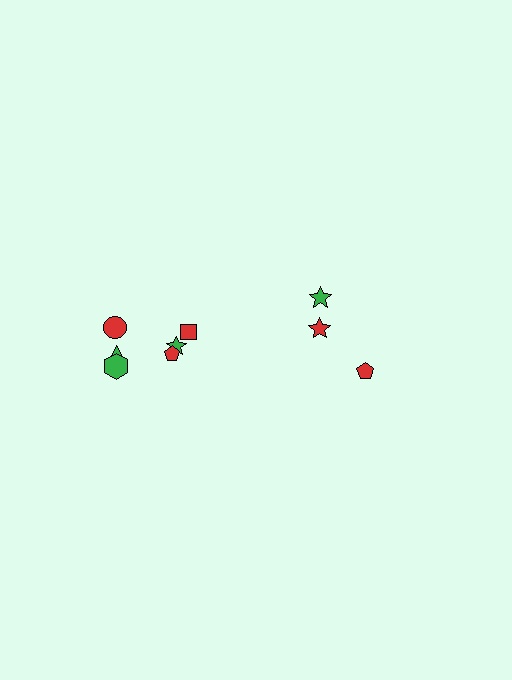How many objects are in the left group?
There are 6 objects.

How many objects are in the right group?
There are 3 objects.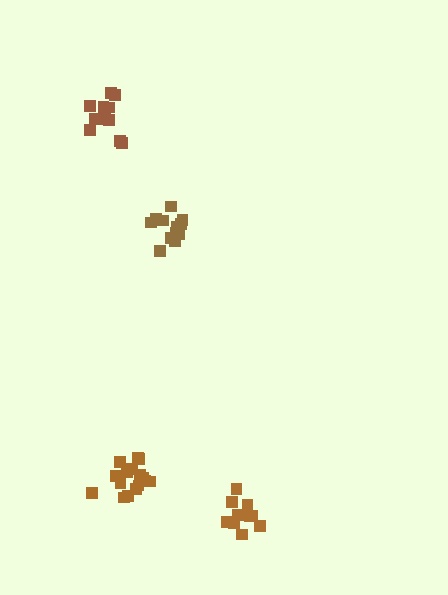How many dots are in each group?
Group 1: 12 dots, Group 2: 10 dots, Group 3: 16 dots, Group 4: 11 dots (49 total).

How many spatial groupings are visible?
There are 4 spatial groupings.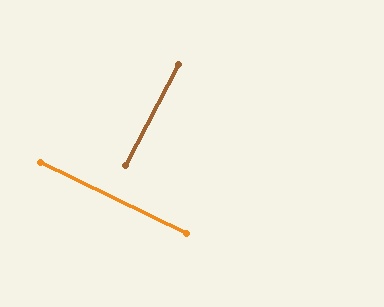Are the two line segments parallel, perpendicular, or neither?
Perpendicular — they meet at approximately 88°.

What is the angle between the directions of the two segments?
Approximately 88 degrees.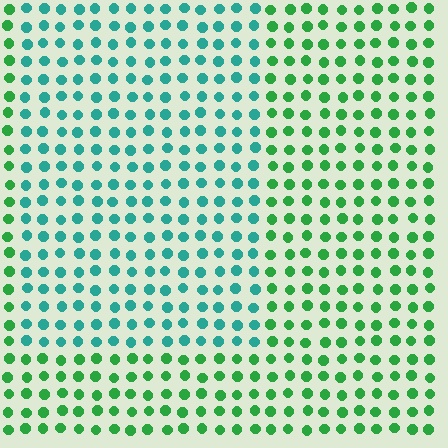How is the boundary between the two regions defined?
The boundary is defined purely by a slight shift in hue (about 42 degrees). Spacing, size, and orientation are identical on both sides.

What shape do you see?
I see a rectangle.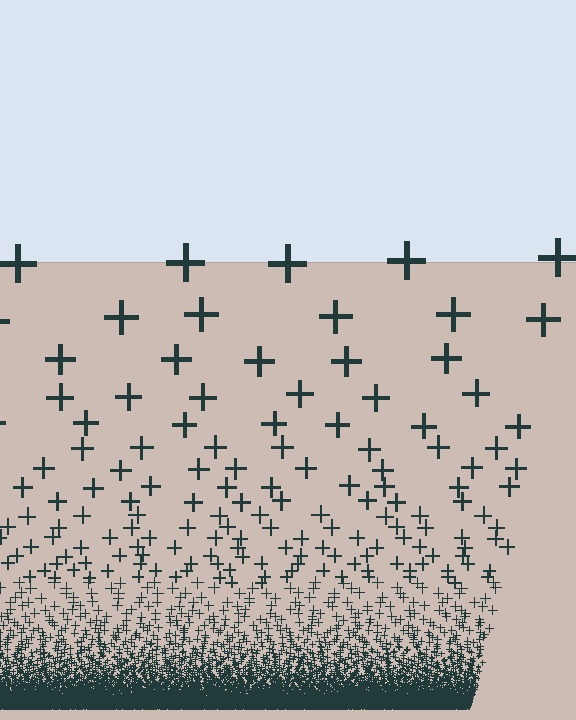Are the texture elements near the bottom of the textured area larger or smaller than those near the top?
Smaller. The gradient is inverted — elements near the bottom are smaller and denser.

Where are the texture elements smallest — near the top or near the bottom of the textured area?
Near the bottom.